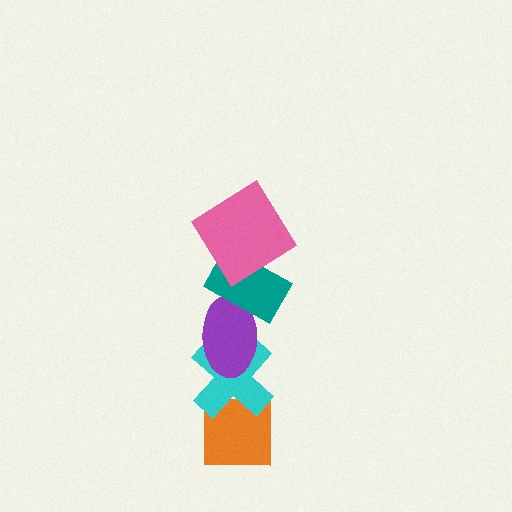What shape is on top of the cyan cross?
The purple ellipse is on top of the cyan cross.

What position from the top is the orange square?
The orange square is 5th from the top.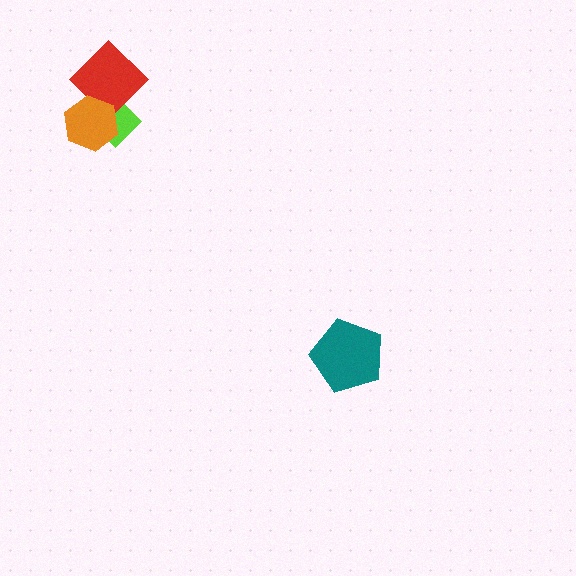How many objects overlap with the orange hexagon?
2 objects overlap with the orange hexagon.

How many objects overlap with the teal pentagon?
0 objects overlap with the teal pentagon.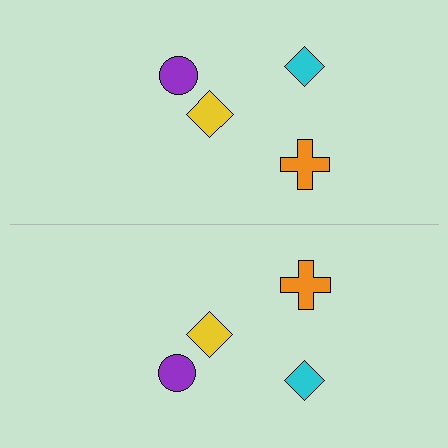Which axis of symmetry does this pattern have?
The pattern has a horizontal axis of symmetry running through the center of the image.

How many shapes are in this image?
There are 8 shapes in this image.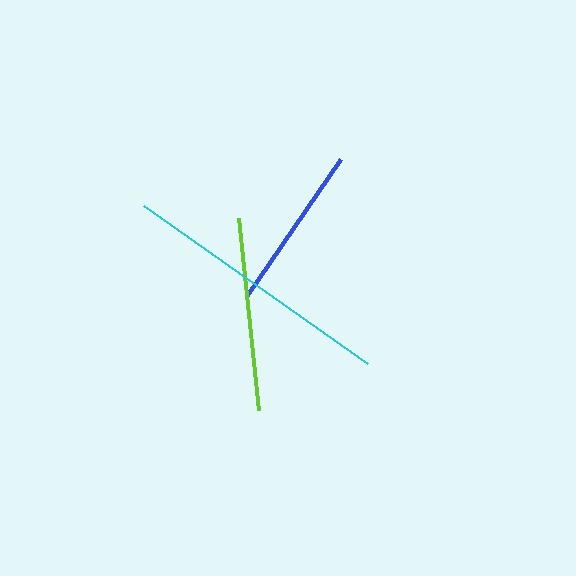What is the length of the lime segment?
The lime segment is approximately 192 pixels long.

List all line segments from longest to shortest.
From longest to shortest: cyan, lime, blue.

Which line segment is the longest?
The cyan line is the longest at approximately 275 pixels.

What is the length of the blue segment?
The blue segment is approximately 166 pixels long.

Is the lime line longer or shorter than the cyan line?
The cyan line is longer than the lime line.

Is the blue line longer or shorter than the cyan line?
The cyan line is longer than the blue line.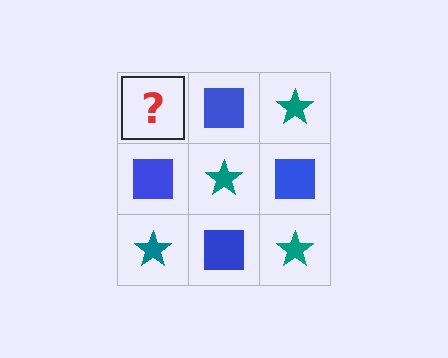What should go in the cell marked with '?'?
The missing cell should contain a teal star.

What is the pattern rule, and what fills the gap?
The rule is that it alternates teal star and blue square in a checkerboard pattern. The gap should be filled with a teal star.